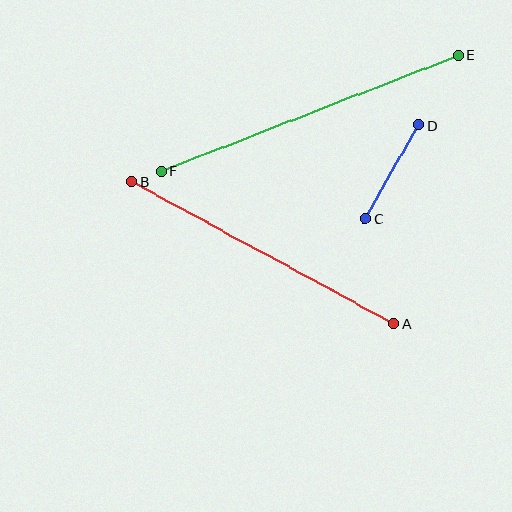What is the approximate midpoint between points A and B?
The midpoint is at approximately (263, 253) pixels.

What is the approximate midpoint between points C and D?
The midpoint is at approximately (392, 172) pixels.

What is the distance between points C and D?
The distance is approximately 107 pixels.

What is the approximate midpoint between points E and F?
The midpoint is at approximately (310, 113) pixels.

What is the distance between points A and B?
The distance is approximately 298 pixels.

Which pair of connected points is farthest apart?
Points E and F are farthest apart.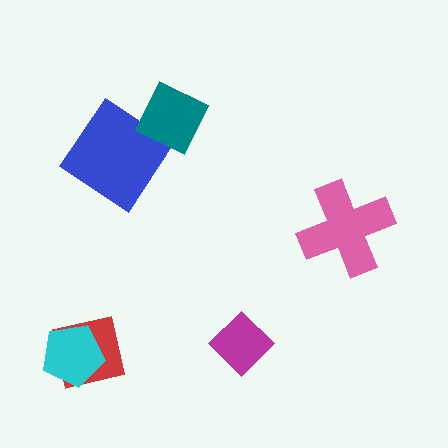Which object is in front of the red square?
The cyan pentagon is in front of the red square.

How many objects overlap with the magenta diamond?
0 objects overlap with the magenta diamond.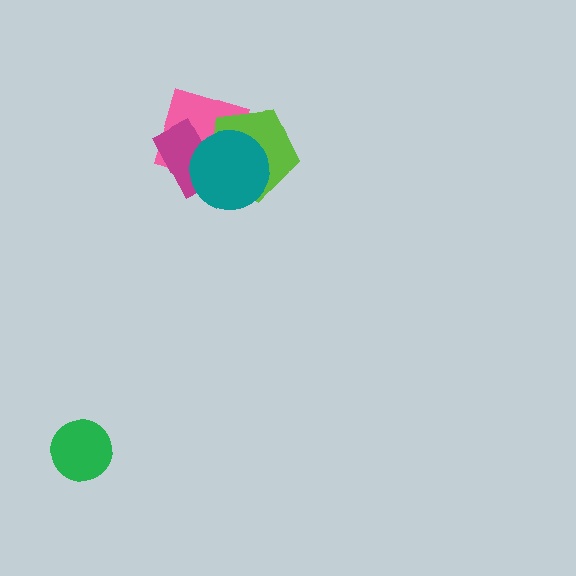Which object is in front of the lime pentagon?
The teal circle is in front of the lime pentagon.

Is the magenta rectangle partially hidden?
Yes, it is partially covered by another shape.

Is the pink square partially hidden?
Yes, it is partially covered by another shape.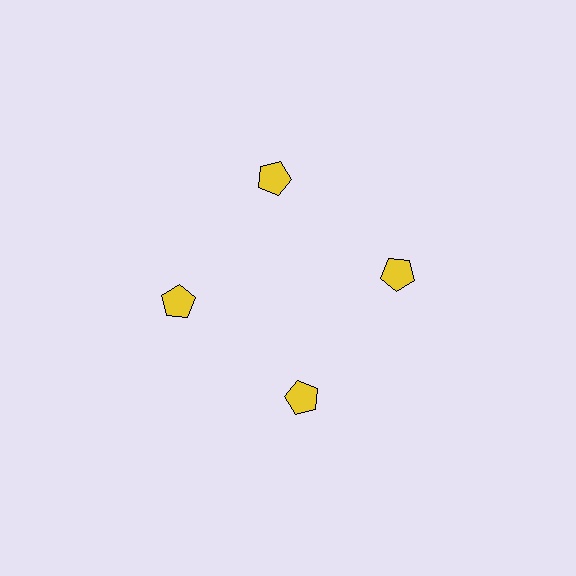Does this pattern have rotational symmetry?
Yes, this pattern has 4-fold rotational symmetry. It looks the same after rotating 90 degrees around the center.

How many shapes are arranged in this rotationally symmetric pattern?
There are 4 shapes, arranged in 4 groups of 1.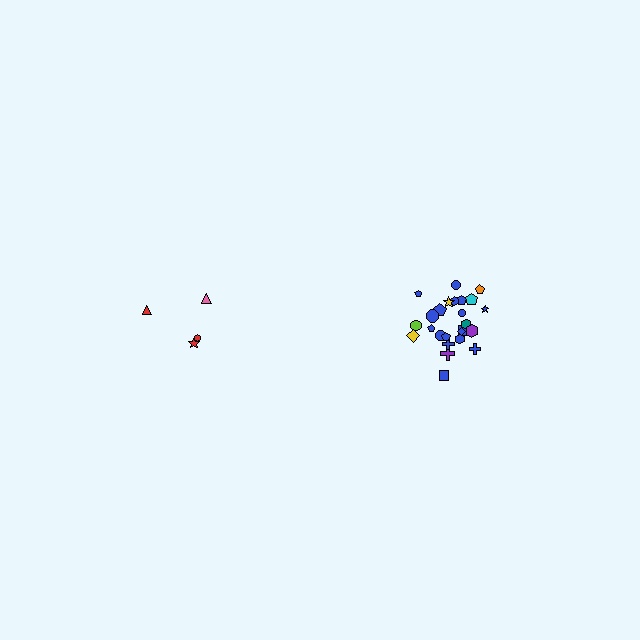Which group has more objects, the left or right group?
The right group.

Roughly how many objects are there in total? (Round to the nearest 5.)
Roughly 30 objects in total.